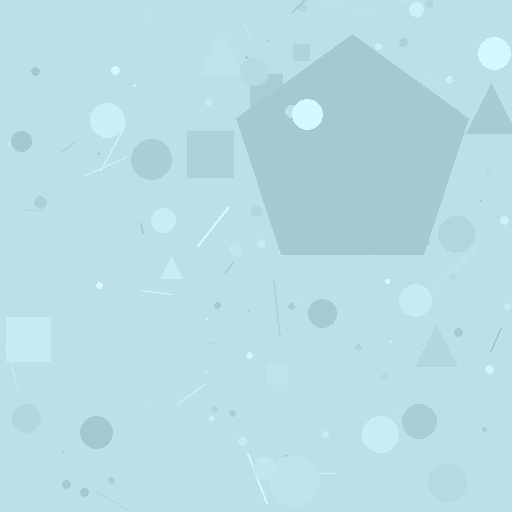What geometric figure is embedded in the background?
A pentagon is embedded in the background.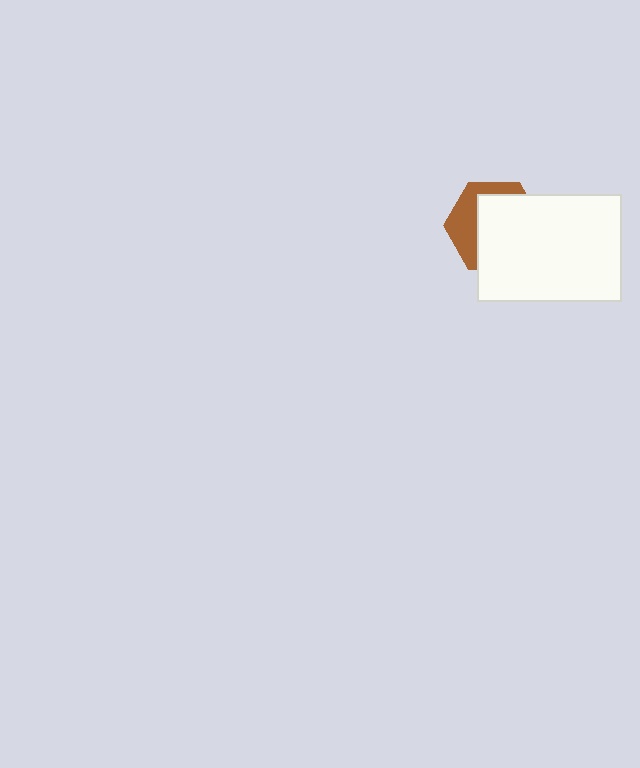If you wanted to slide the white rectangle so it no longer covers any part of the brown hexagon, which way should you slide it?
Slide it toward the lower-right — that is the most direct way to separate the two shapes.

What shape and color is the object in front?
The object in front is a white rectangle.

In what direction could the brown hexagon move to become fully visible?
The brown hexagon could move toward the upper-left. That would shift it out from behind the white rectangle entirely.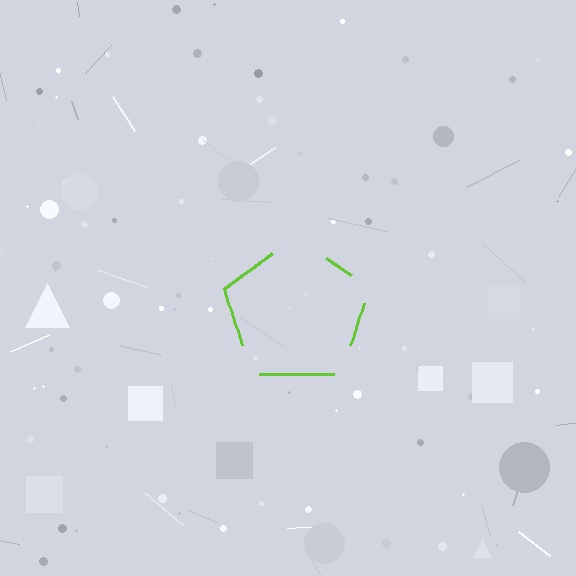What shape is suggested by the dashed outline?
The dashed outline suggests a pentagon.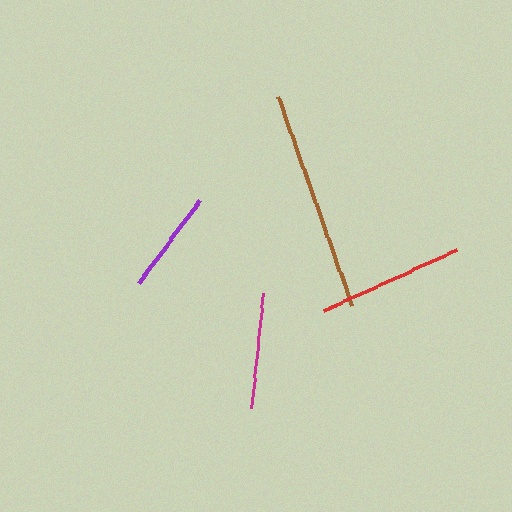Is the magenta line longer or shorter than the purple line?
The magenta line is longer than the purple line.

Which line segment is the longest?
The brown line is the longest at approximately 222 pixels.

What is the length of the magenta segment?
The magenta segment is approximately 115 pixels long.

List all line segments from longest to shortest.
From longest to shortest: brown, red, magenta, purple.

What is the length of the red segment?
The red segment is approximately 146 pixels long.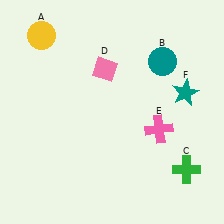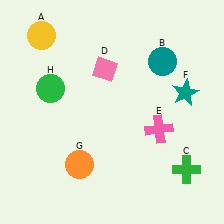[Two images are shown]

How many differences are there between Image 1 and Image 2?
There are 2 differences between the two images.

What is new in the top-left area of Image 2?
A green circle (H) was added in the top-left area of Image 2.